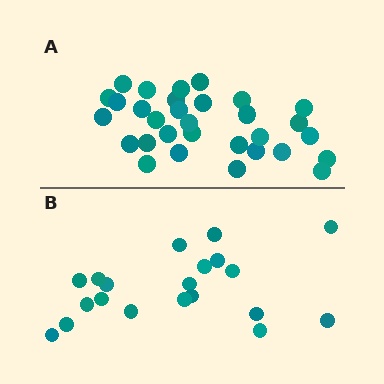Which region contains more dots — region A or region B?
Region A (the top region) has more dots.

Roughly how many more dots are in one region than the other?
Region A has roughly 12 or so more dots than region B.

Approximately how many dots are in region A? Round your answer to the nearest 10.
About 30 dots. (The exact count is 31, which rounds to 30.)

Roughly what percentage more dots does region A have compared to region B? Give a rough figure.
About 55% more.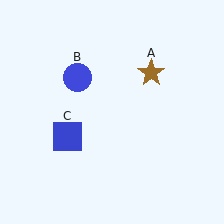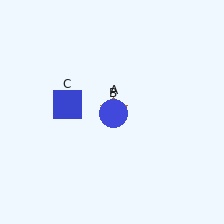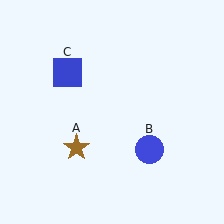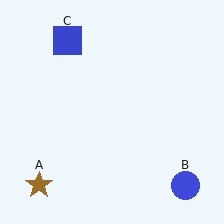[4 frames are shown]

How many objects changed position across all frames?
3 objects changed position: brown star (object A), blue circle (object B), blue square (object C).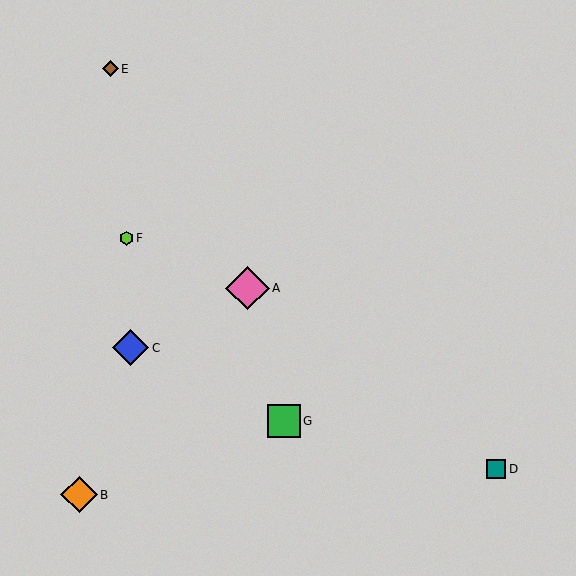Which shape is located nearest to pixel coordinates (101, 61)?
The brown diamond (labeled E) at (110, 69) is nearest to that location.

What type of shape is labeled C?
Shape C is a blue diamond.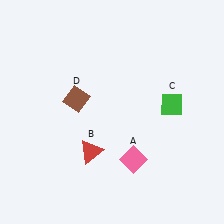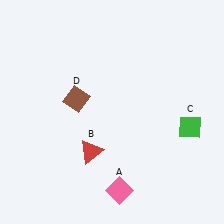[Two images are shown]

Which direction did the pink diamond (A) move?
The pink diamond (A) moved down.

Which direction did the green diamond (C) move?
The green diamond (C) moved down.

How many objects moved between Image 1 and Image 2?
2 objects moved between the two images.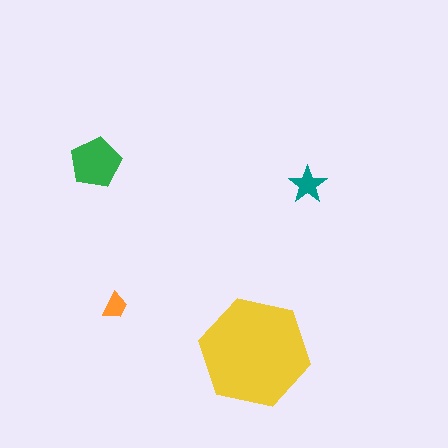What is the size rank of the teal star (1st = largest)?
3rd.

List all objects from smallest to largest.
The orange trapezoid, the teal star, the green pentagon, the yellow hexagon.